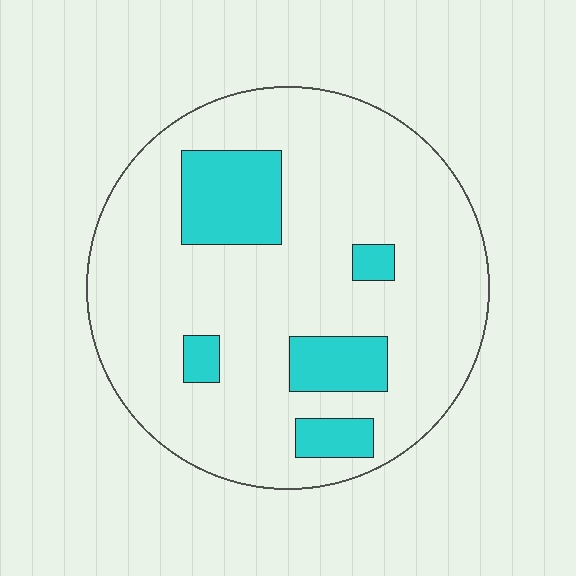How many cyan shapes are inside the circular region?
5.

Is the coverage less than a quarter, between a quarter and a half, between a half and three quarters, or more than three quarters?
Less than a quarter.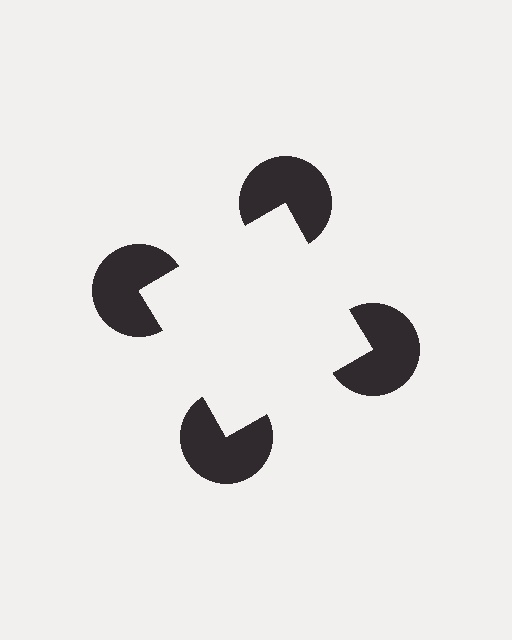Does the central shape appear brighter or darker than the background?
It typically appears slightly brighter than the background, even though no actual brightness change is drawn.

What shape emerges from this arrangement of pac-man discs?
An illusory square — its edges are inferred from the aligned wedge cuts in the pac-man discs, not physically drawn.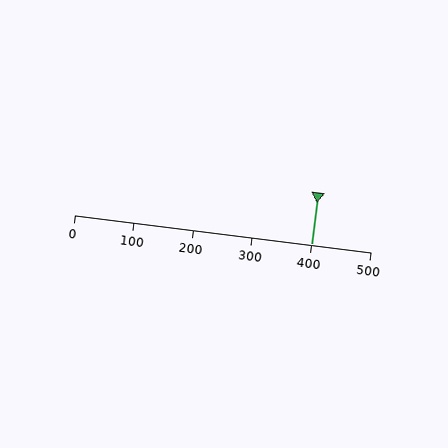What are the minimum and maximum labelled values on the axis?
The axis runs from 0 to 500.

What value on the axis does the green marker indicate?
The marker indicates approximately 400.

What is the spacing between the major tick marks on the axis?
The major ticks are spaced 100 apart.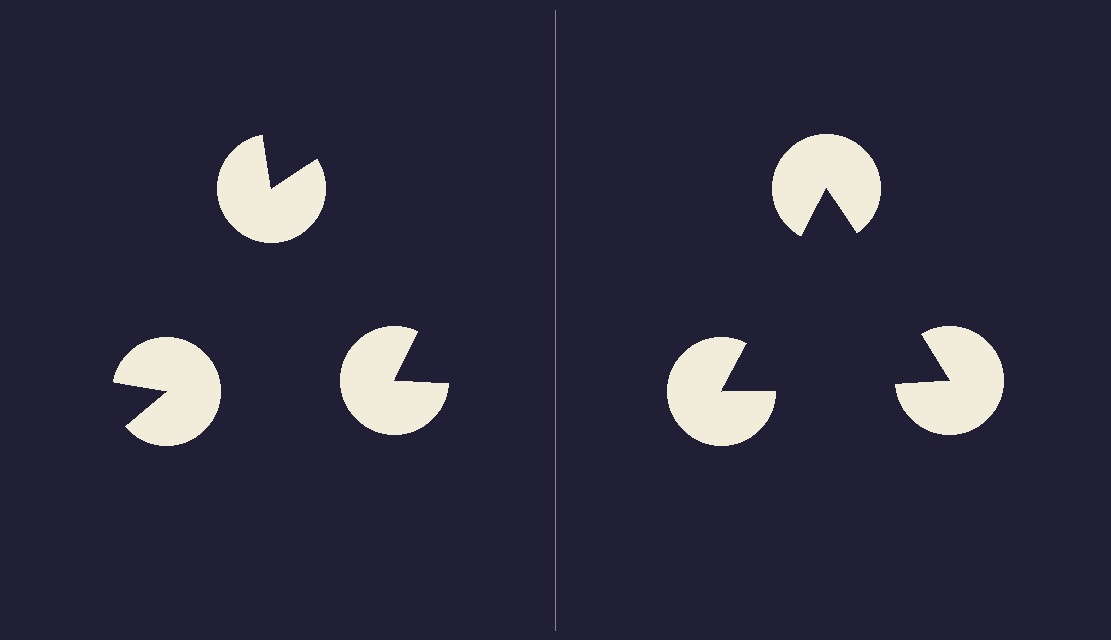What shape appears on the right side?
An illusory triangle.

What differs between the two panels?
The pac-man discs are positioned identically on both sides; only the wedge orientations differ. On the right they align to a triangle; on the left they are misaligned.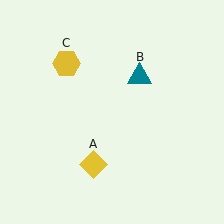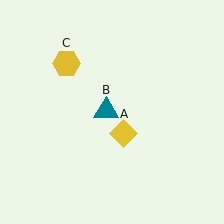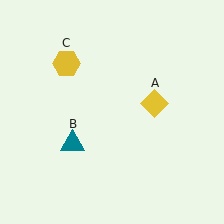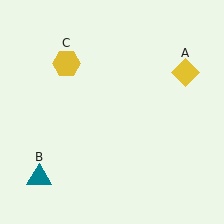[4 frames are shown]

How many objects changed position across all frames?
2 objects changed position: yellow diamond (object A), teal triangle (object B).